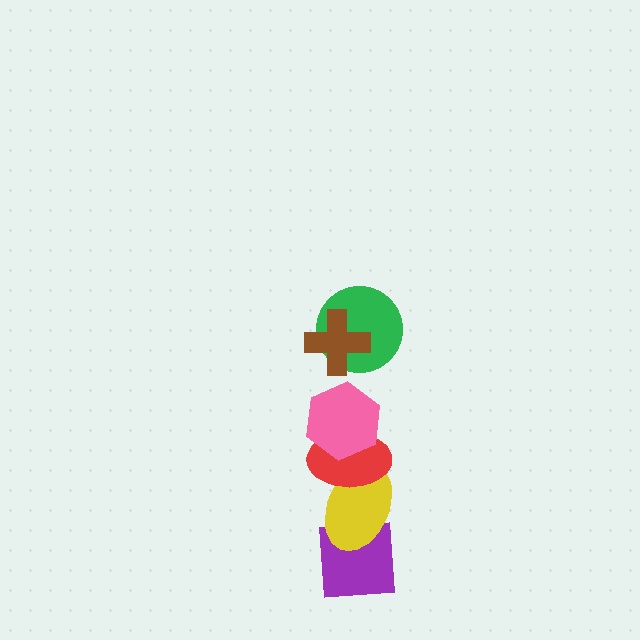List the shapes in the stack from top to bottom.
From top to bottom: the brown cross, the green circle, the pink hexagon, the red ellipse, the yellow ellipse, the purple square.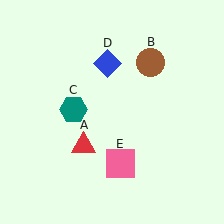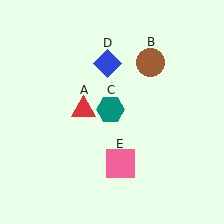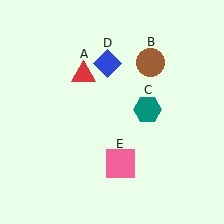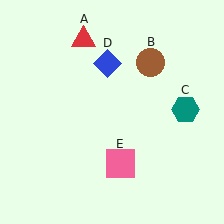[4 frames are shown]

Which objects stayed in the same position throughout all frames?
Brown circle (object B) and blue diamond (object D) and pink square (object E) remained stationary.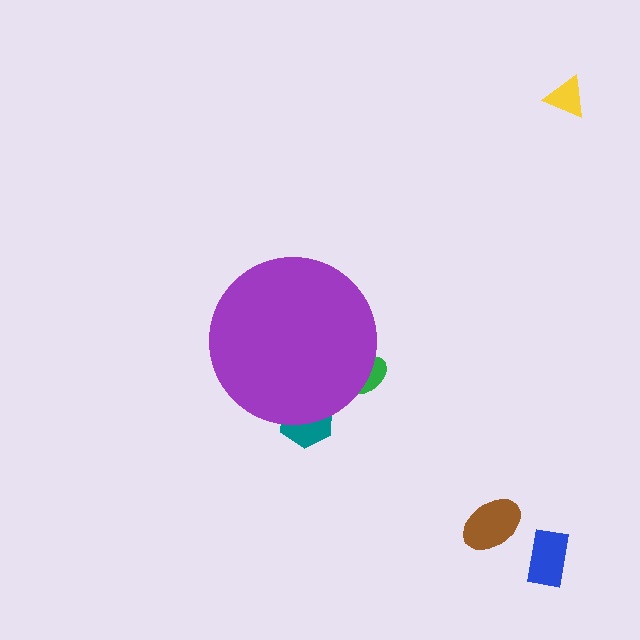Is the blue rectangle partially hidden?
No, the blue rectangle is fully visible.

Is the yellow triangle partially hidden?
No, the yellow triangle is fully visible.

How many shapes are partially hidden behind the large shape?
2 shapes are partially hidden.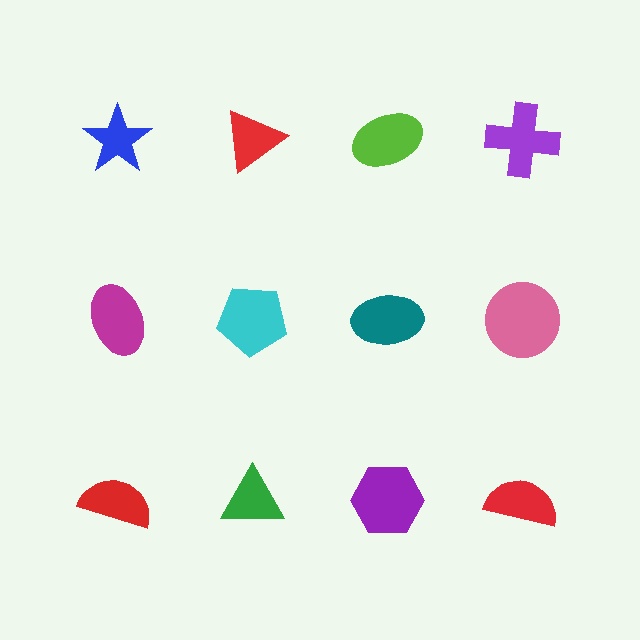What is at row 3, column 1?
A red semicircle.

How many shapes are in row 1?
4 shapes.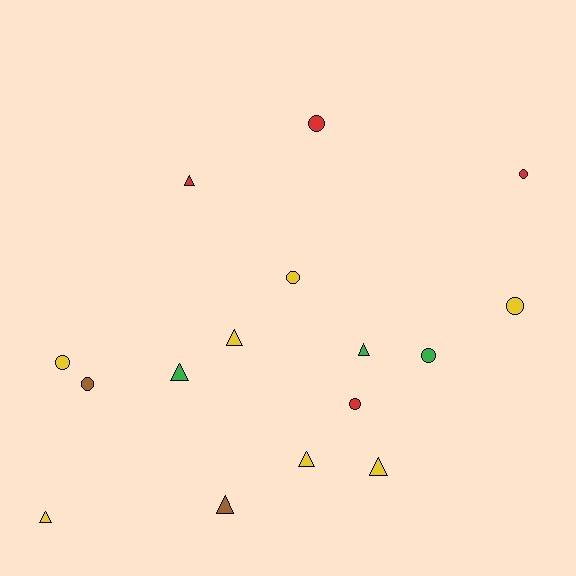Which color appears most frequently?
Yellow, with 7 objects.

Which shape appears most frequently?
Triangle, with 8 objects.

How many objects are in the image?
There are 16 objects.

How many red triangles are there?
There is 1 red triangle.